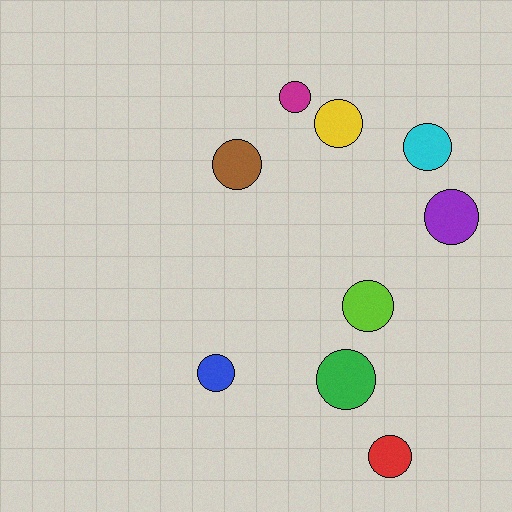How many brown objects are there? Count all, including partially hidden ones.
There is 1 brown object.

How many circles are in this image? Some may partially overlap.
There are 9 circles.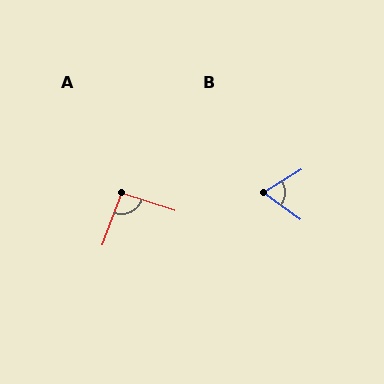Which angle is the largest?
A, at approximately 92 degrees.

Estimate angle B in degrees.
Approximately 67 degrees.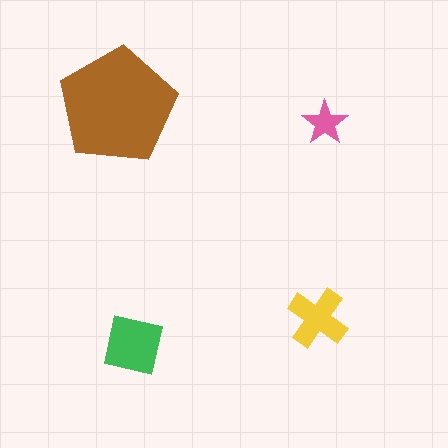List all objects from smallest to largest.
The pink star, the yellow cross, the green square, the brown pentagon.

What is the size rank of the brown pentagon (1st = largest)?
1st.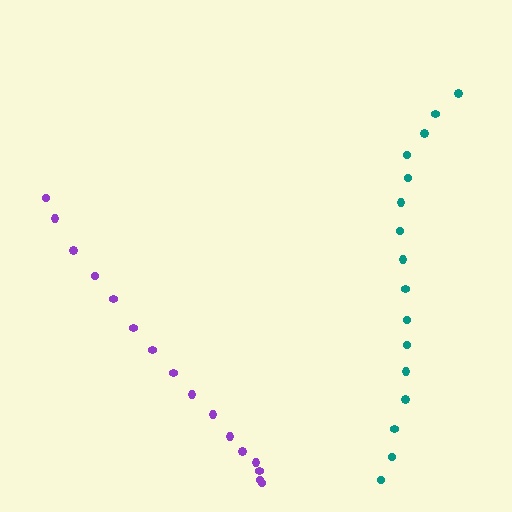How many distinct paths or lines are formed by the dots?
There are 2 distinct paths.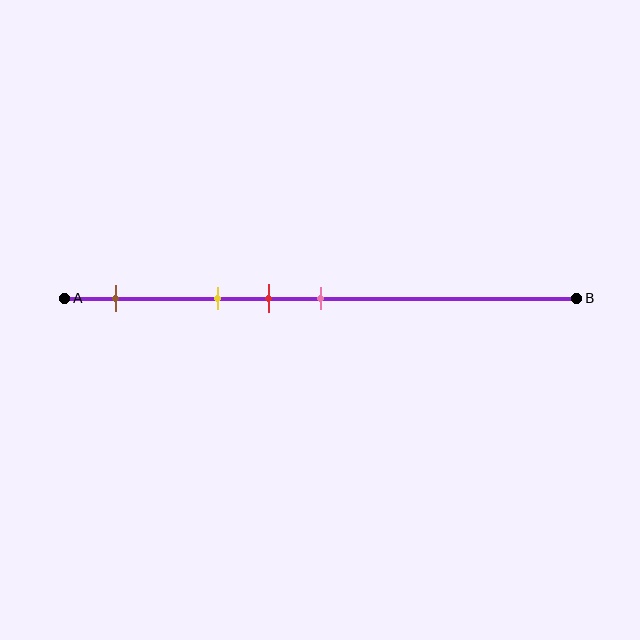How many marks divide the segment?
There are 4 marks dividing the segment.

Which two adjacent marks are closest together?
The red and pink marks are the closest adjacent pair.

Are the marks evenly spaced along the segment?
No, the marks are not evenly spaced.